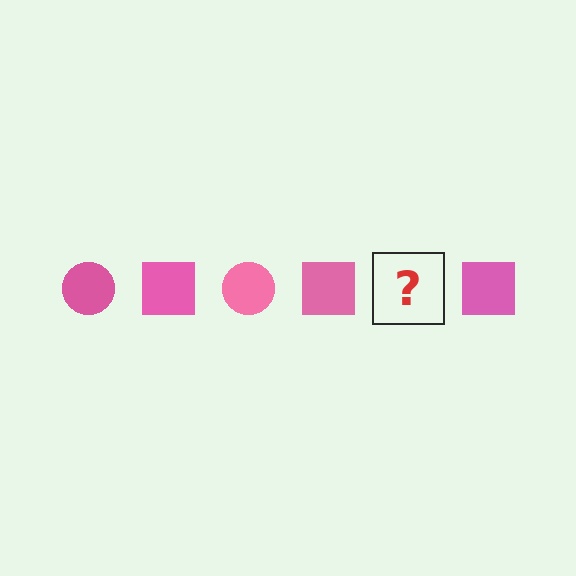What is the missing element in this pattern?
The missing element is a pink circle.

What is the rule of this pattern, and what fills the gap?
The rule is that the pattern cycles through circle, square shapes in pink. The gap should be filled with a pink circle.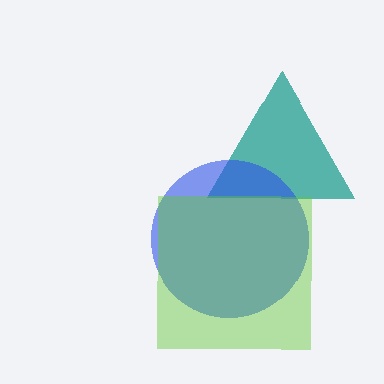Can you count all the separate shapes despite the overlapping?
Yes, there are 3 separate shapes.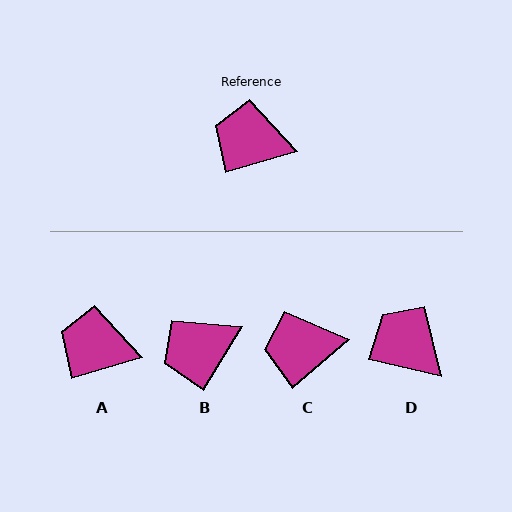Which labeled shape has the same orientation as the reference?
A.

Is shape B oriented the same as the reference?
No, it is off by about 43 degrees.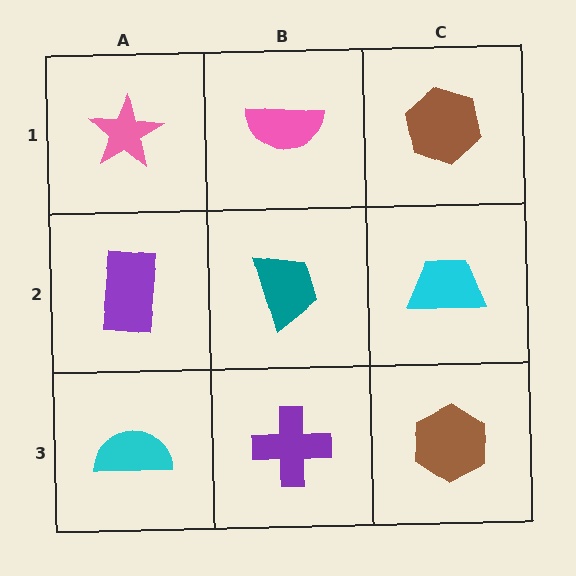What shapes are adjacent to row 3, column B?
A teal trapezoid (row 2, column B), a cyan semicircle (row 3, column A), a brown hexagon (row 3, column C).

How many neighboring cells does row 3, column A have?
2.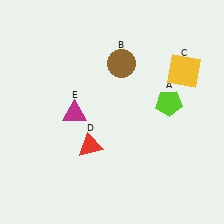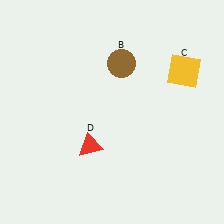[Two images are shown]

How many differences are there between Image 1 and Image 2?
There are 2 differences between the two images.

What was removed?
The magenta triangle (E), the lime pentagon (A) were removed in Image 2.